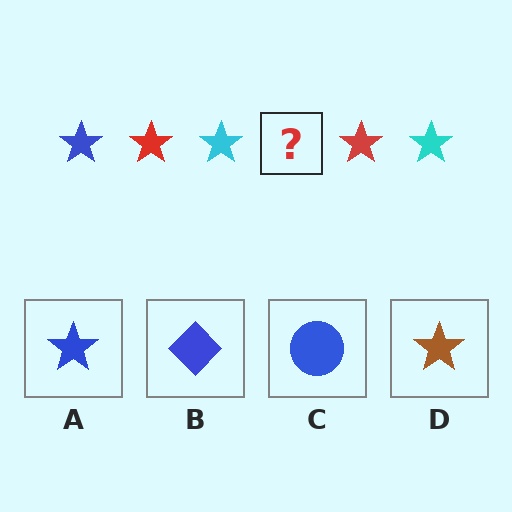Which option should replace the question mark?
Option A.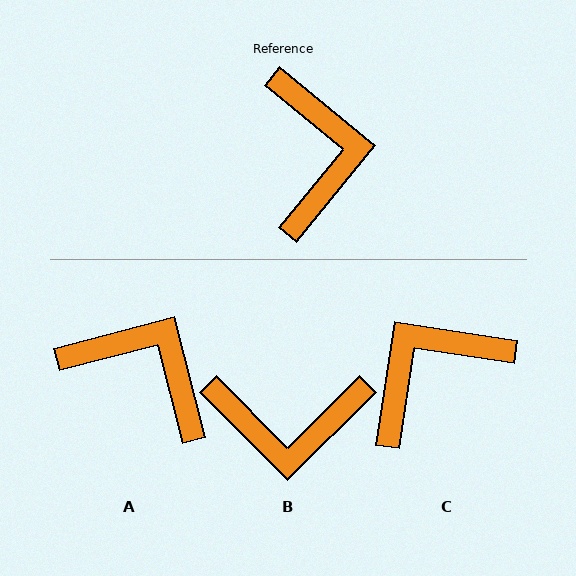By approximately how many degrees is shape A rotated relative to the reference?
Approximately 54 degrees counter-clockwise.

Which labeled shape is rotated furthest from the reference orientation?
C, about 121 degrees away.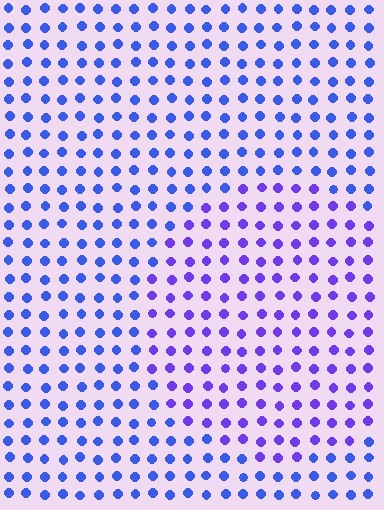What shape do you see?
I see a circle.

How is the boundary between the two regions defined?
The boundary is defined purely by a slight shift in hue (about 30 degrees). Spacing, size, and orientation are identical on both sides.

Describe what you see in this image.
The image is filled with small blue elements in a uniform arrangement. A circle-shaped region is visible where the elements are tinted to a slightly different hue, forming a subtle color boundary.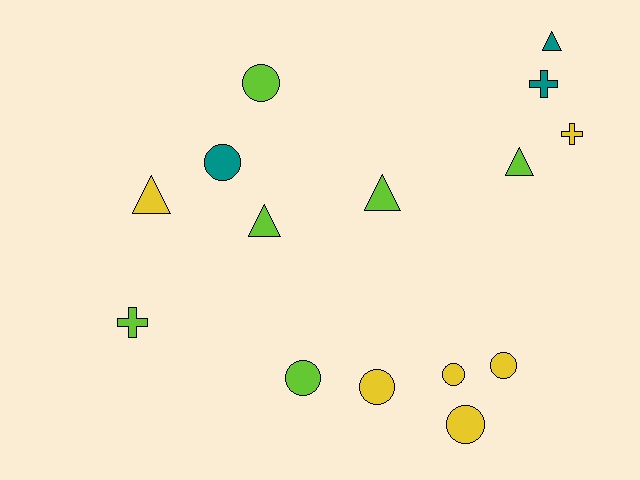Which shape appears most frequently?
Circle, with 7 objects.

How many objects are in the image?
There are 15 objects.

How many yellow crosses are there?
There is 1 yellow cross.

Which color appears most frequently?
Lime, with 6 objects.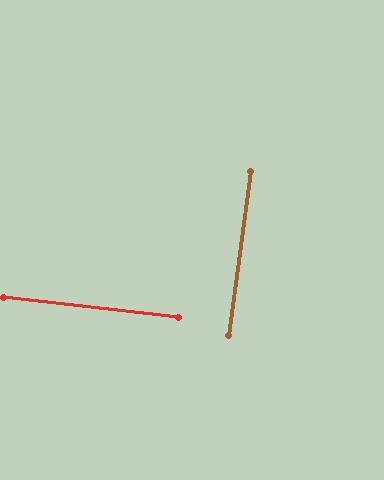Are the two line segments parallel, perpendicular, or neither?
Perpendicular — they meet at approximately 89°.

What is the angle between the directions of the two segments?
Approximately 89 degrees.